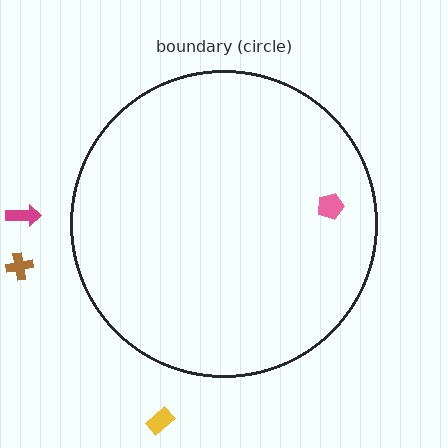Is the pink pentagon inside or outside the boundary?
Inside.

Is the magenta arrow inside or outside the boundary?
Outside.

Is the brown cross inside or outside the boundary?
Outside.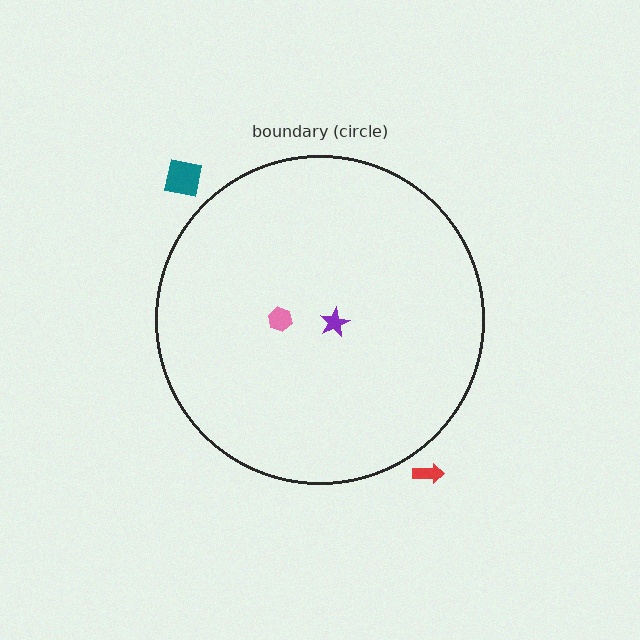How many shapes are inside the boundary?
2 inside, 2 outside.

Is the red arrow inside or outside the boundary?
Outside.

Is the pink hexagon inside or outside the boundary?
Inside.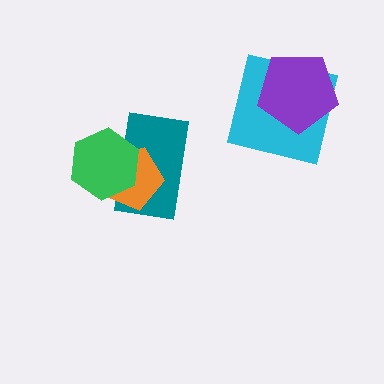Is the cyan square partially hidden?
Yes, it is partially covered by another shape.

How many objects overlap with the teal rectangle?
2 objects overlap with the teal rectangle.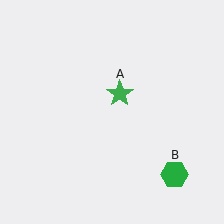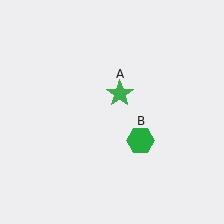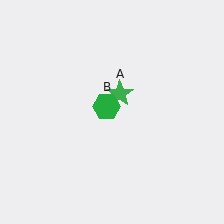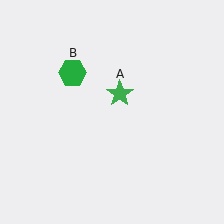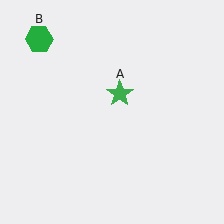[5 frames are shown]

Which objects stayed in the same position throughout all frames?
Green star (object A) remained stationary.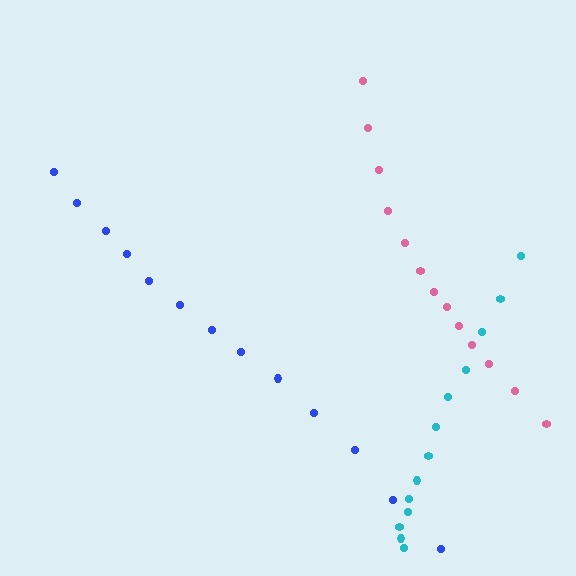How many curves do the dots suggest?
There are 3 distinct paths.